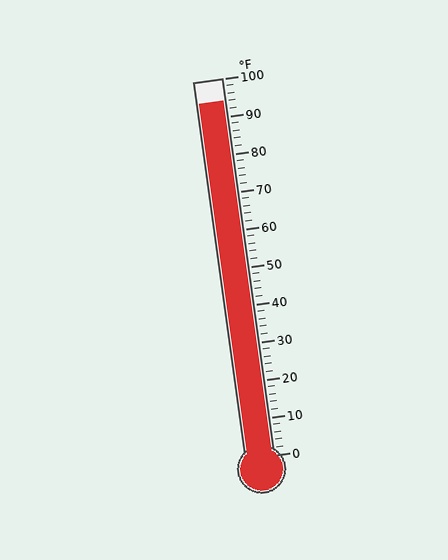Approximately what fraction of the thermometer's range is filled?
The thermometer is filled to approximately 95% of its range.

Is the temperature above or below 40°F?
The temperature is above 40°F.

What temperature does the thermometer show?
The thermometer shows approximately 94°F.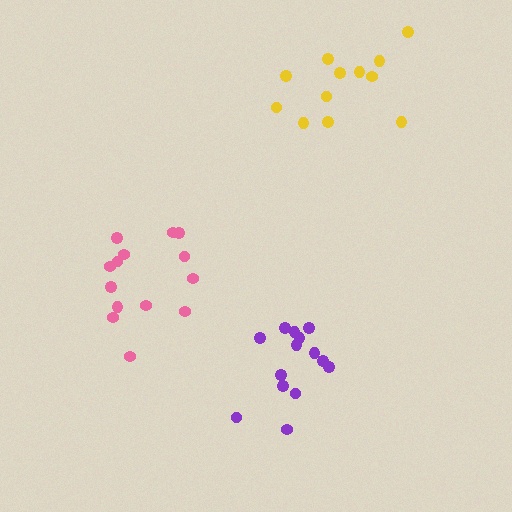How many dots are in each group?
Group 1: 14 dots, Group 2: 14 dots, Group 3: 12 dots (40 total).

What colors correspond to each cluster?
The clusters are colored: purple, pink, yellow.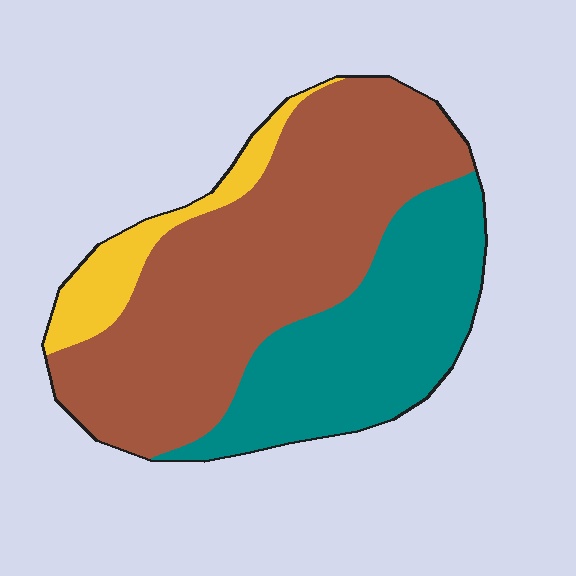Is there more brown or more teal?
Brown.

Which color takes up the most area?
Brown, at roughly 55%.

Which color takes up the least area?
Yellow, at roughly 10%.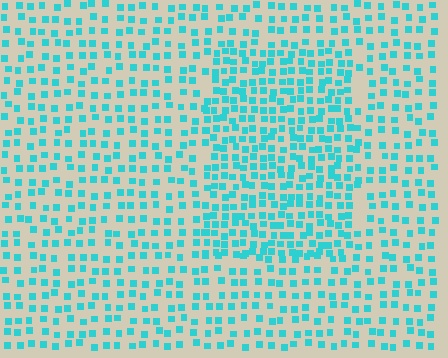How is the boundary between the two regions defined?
The boundary is defined by a change in element density (approximately 1.7x ratio). All elements are the same color, size, and shape.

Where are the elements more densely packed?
The elements are more densely packed inside the rectangle boundary.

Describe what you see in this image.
The image contains small cyan elements arranged at two different densities. A rectangle-shaped region is visible where the elements are more densely packed than the surrounding area.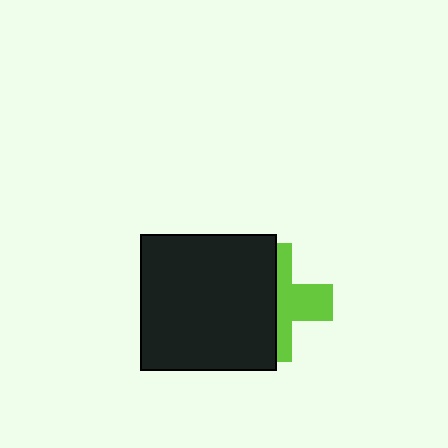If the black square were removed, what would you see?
You would see the complete lime cross.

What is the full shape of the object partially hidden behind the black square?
The partially hidden object is a lime cross.